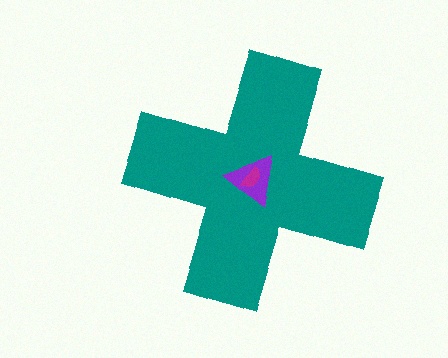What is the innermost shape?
The magenta semicircle.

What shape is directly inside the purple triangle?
The magenta semicircle.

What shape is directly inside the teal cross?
The purple triangle.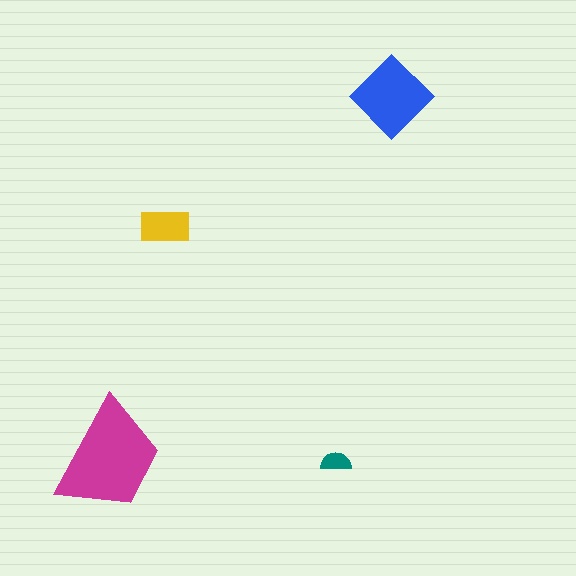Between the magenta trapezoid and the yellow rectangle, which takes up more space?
The magenta trapezoid.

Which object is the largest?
The magenta trapezoid.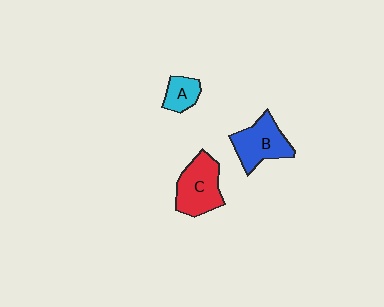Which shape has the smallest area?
Shape A (cyan).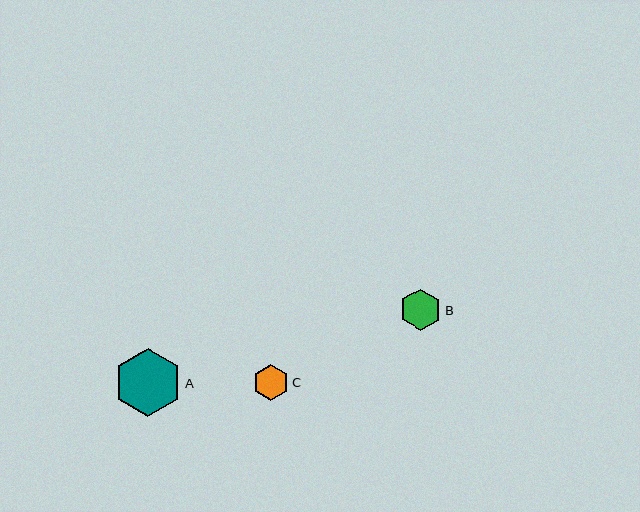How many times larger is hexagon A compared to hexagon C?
Hexagon A is approximately 1.9 times the size of hexagon C.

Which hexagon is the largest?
Hexagon A is the largest with a size of approximately 68 pixels.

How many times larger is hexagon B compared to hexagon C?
Hexagon B is approximately 1.1 times the size of hexagon C.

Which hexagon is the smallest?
Hexagon C is the smallest with a size of approximately 36 pixels.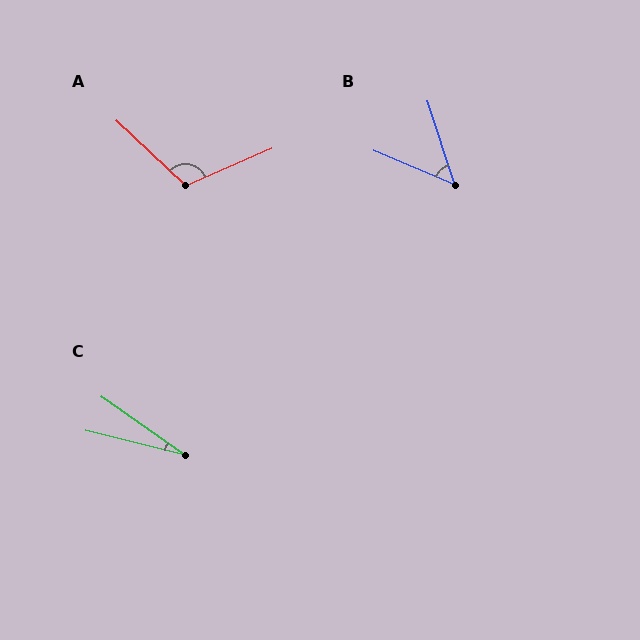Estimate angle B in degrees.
Approximately 50 degrees.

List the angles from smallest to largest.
C (21°), B (50°), A (114°).